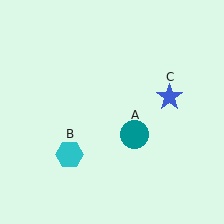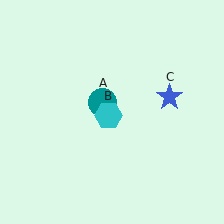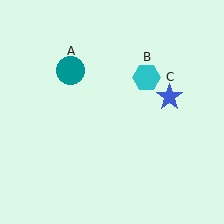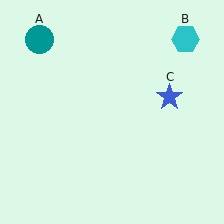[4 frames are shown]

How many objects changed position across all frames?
2 objects changed position: teal circle (object A), cyan hexagon (object B).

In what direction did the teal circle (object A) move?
The teal circle (object A) moved up and to the left.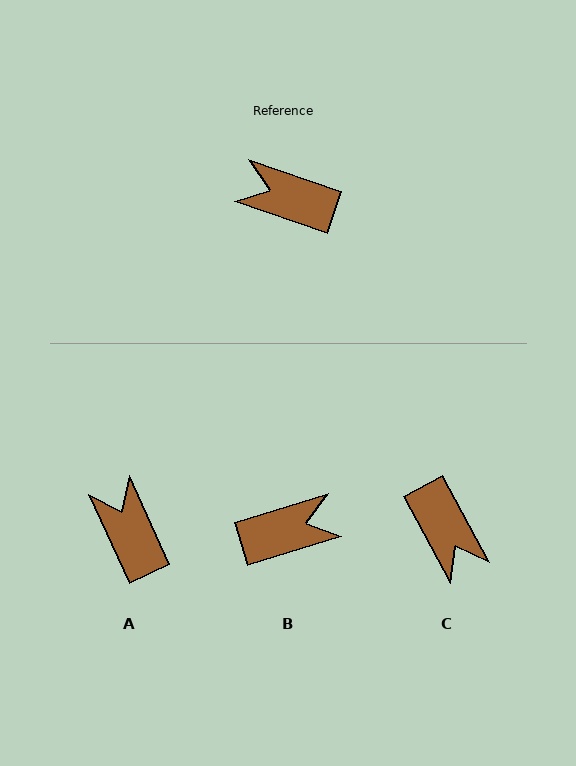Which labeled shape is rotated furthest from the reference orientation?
B, about 144 degrees away.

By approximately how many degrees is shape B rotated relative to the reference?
Approximately 144 degrees clockwise.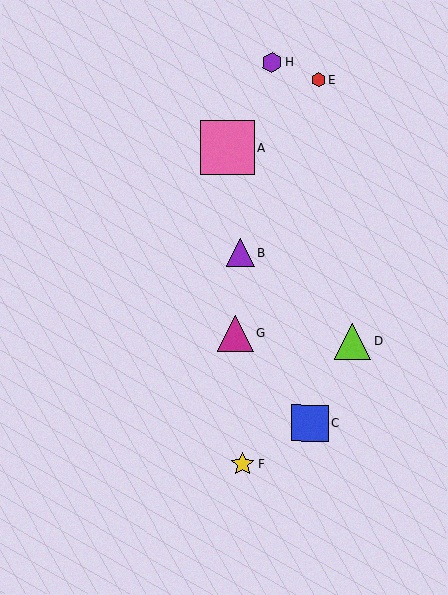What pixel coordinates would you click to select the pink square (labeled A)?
Click at (227, 148) to select the pink square A.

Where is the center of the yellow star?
The center of the yellow star is at (243, 464).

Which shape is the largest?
The pink square (labeled A) is the largest.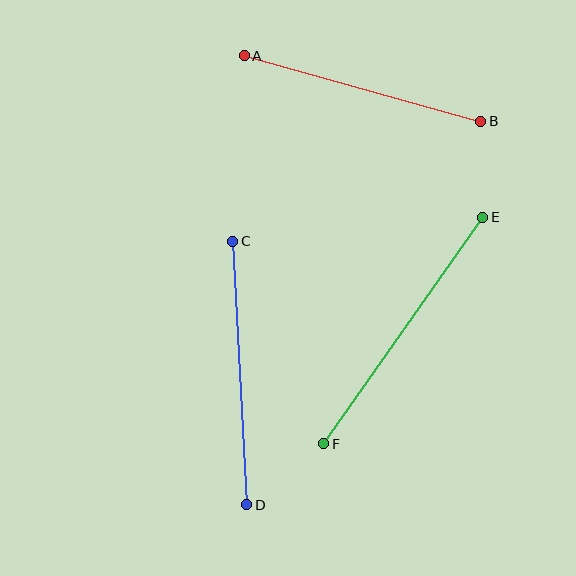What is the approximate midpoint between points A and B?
The midpoint is at approximately (362, 88) pixels.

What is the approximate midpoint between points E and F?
The midpoint is at approximately (403, 331) pixels.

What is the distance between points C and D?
The distance is approximately 264 pixels.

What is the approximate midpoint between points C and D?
The midpoint is at approximately (240, 373) pixels.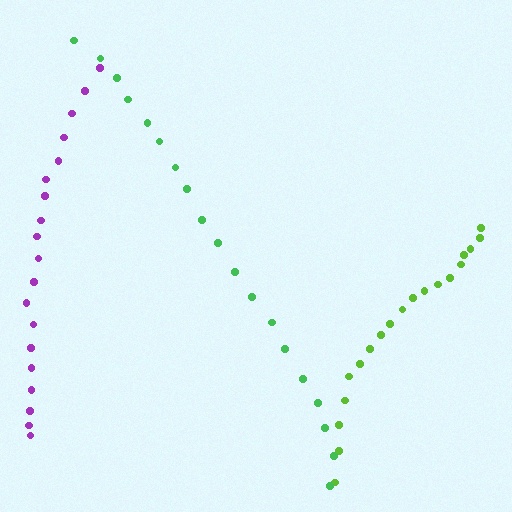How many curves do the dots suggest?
There are 3 distinct paths.